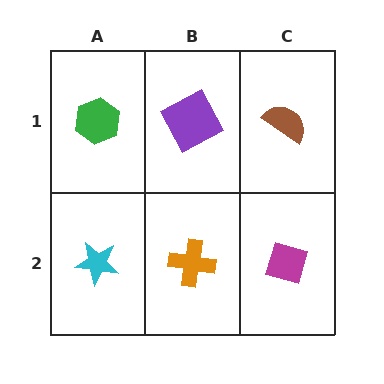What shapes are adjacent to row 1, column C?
A magenta diamond (row 2, column C), a purple square (row 1, column B).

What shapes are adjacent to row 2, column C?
A brown semicircle (row 1, column C), an orange cross (row 2, column B).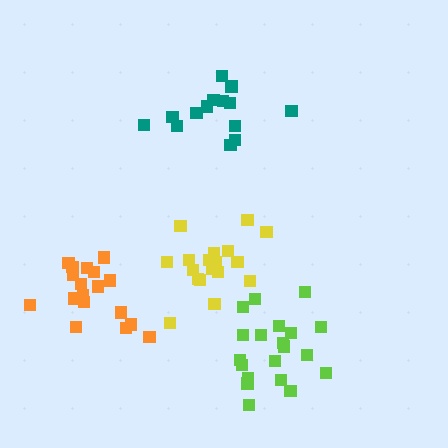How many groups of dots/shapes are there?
There are 4 groups.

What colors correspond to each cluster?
The clusters are colored: orange, yellow, lime, teal.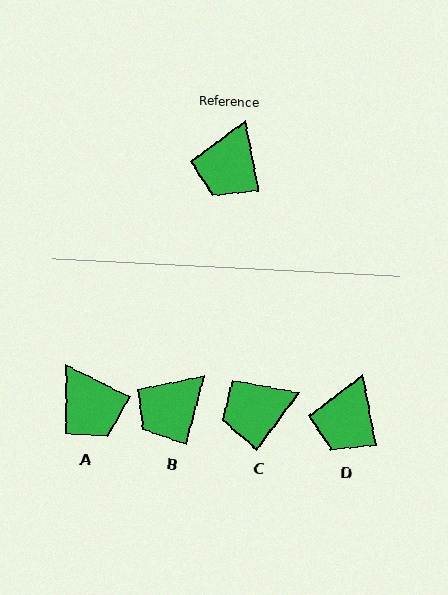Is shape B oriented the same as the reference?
No, it is off by about 25 degrees.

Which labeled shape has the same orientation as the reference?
D.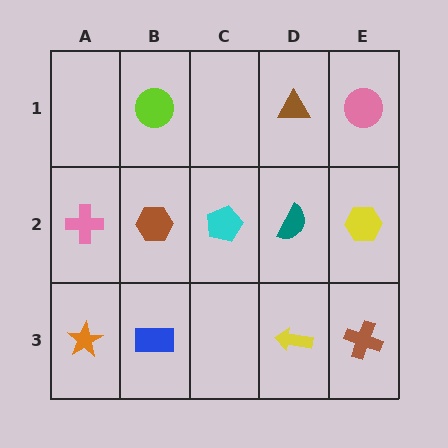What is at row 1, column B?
A lime circle.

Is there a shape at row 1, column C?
No, that cell is empty.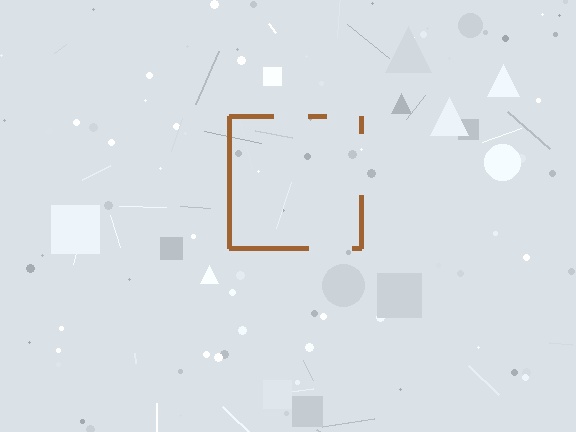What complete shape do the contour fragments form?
The contour fragments form a square.